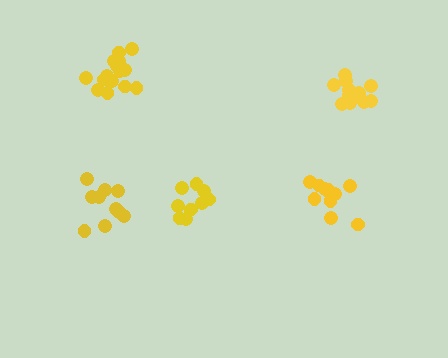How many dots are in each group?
Group 1: 11 dots, Group 2: 13 dots, Group 3: 9 dots, Group 4: 15 dots, Group 5: 11 dots (59 total).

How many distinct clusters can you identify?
There are 5 distinct clusters.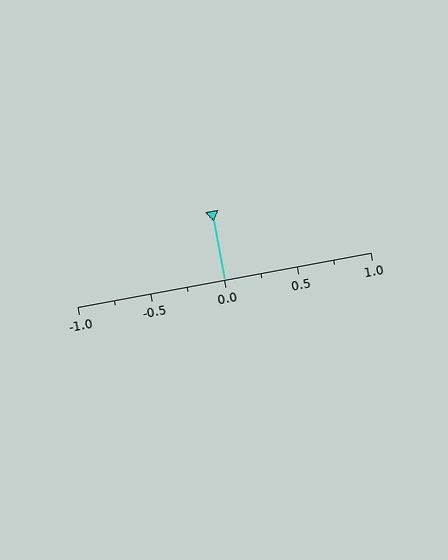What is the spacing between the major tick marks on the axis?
The major ticks are spaced 0.5 apart.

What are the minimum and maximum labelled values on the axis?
The axis runs from -1.0 to 1.0.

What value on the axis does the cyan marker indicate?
The marker indicates approximately 0.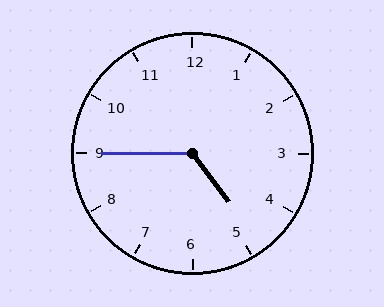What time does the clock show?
4:45.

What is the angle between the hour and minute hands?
Approximately 128 degrees.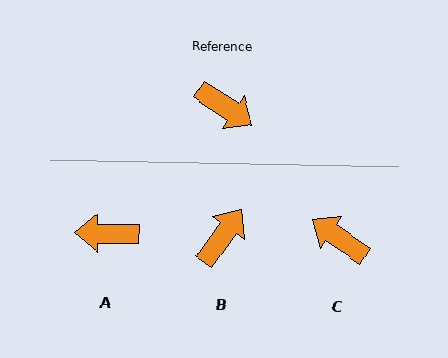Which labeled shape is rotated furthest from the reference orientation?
C, about 179 degrees away.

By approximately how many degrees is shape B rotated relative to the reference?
Approximately 87 degrees counter-clockwise.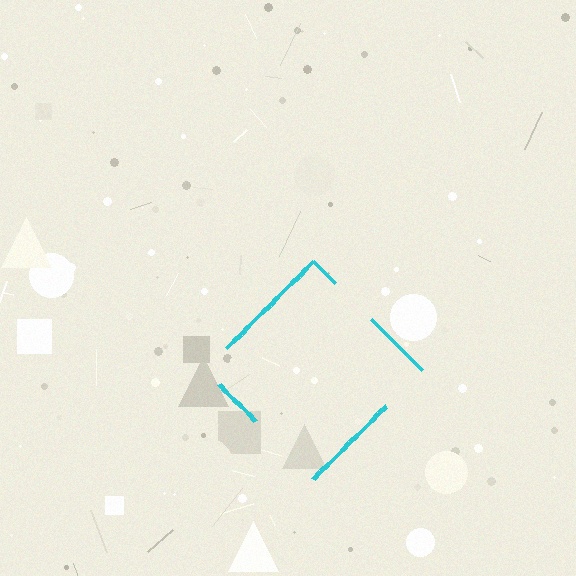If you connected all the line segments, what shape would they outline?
They would outline a diamond.